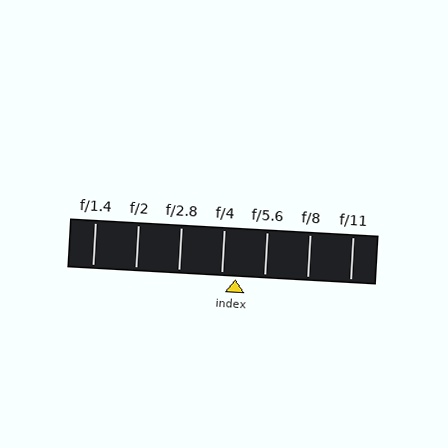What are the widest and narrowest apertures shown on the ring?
The widest aperture shown is f/1.4 and the narrowest is f/11.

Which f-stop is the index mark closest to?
The index mark is closest to f/4.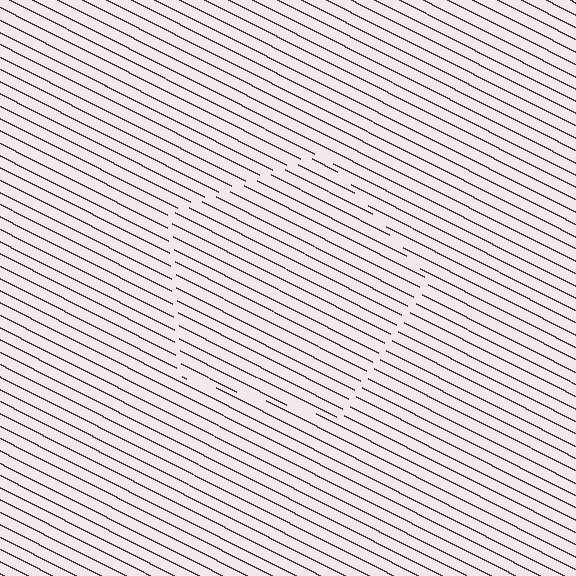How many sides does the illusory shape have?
5 sides — the line-ends trace a pentagon.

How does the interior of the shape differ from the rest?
The interior of the shape contains the same grating, shifted by half a period — the contour is defined by the phase discontinuity where line-ends from the inner and outer gratings abut.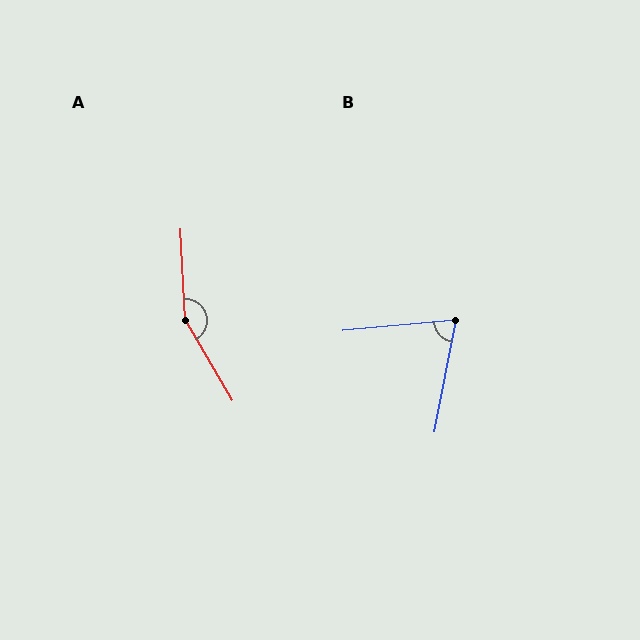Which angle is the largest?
A, at approximately 152 degrees.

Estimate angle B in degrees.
Approximately 74 degrees.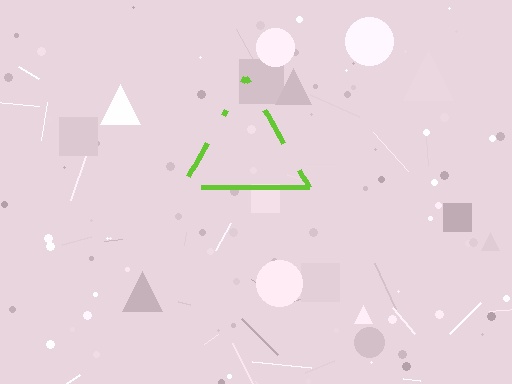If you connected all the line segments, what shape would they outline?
They would outline a triangle.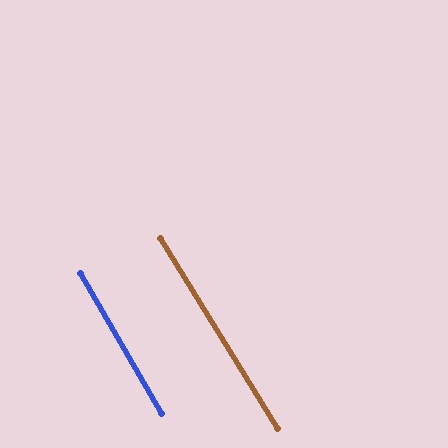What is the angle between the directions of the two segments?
Approximately 2 degrees.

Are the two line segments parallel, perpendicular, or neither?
Parallel — their directions differ by only 1.6°.